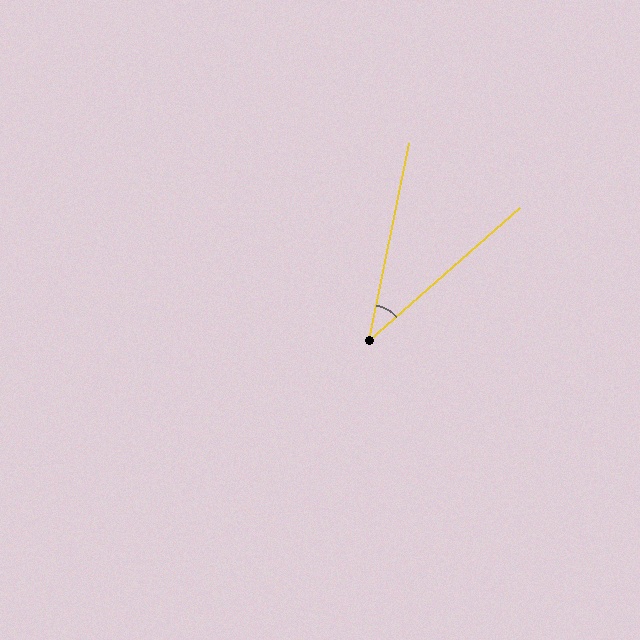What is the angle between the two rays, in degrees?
Approximately 37 degrees.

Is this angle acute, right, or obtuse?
It is acute.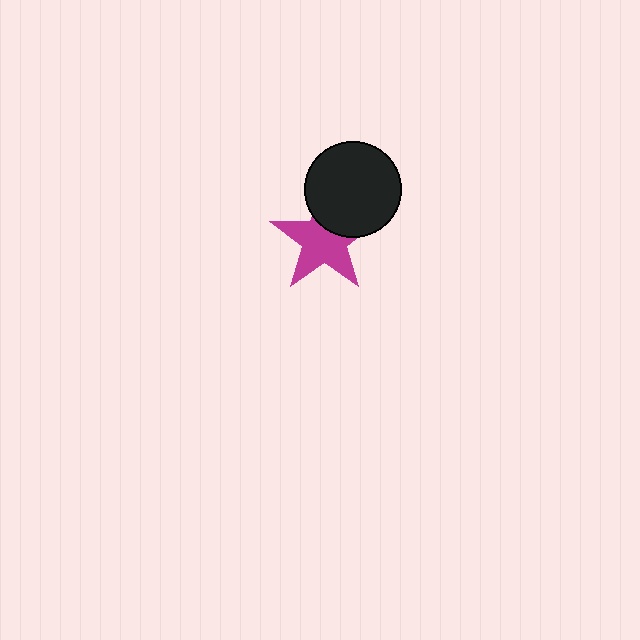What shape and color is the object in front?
The object in front is a black circle.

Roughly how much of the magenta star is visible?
Most of it is visible (roughly 70%).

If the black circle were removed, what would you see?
You would see the complete magenta star.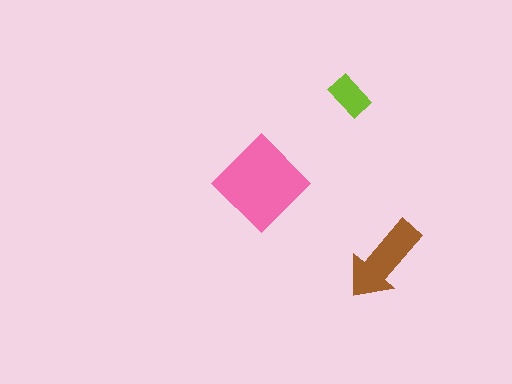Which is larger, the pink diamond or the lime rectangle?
The pink diamond.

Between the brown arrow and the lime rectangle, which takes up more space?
The brown arrow.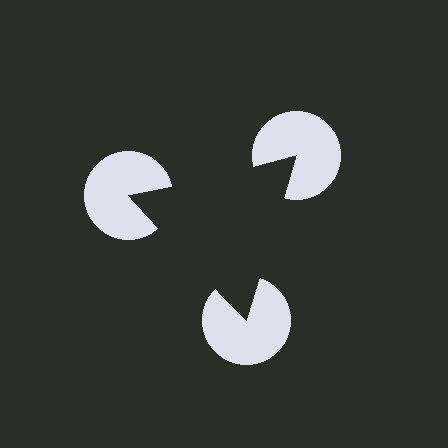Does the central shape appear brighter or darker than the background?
It typically appears slightly darker than the background, even though no actual brightness change is drawn.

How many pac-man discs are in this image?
There are 3 — one at each vertex of the illusory triangle.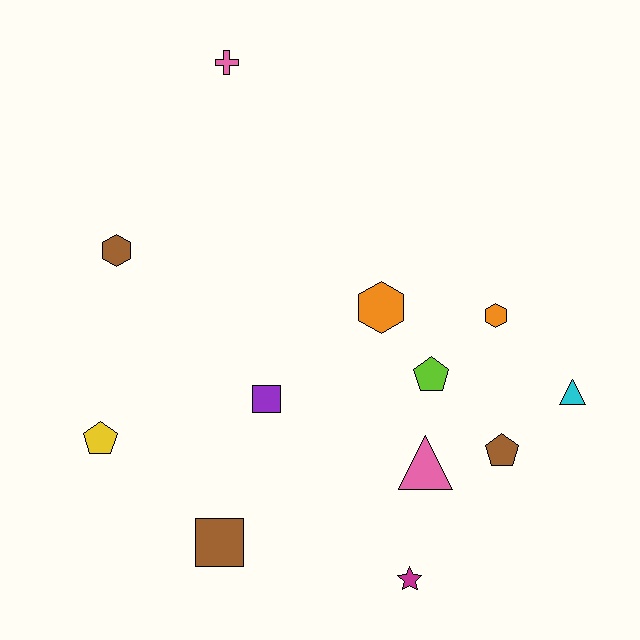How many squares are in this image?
There are 2 squares.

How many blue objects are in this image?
There are no blue objects.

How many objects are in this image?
There are 12 objects.